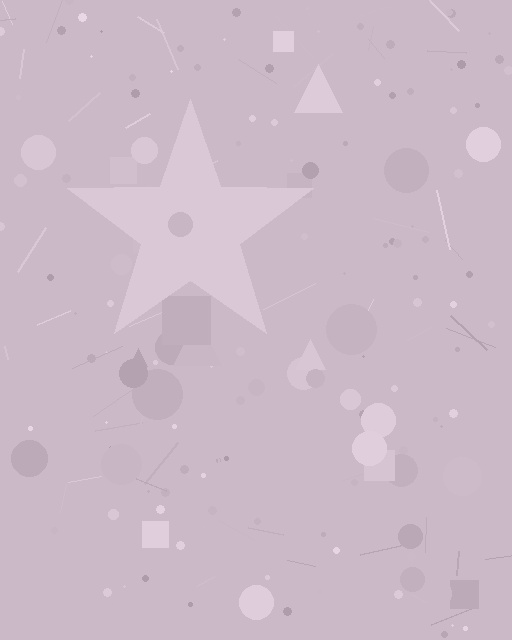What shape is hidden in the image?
A star is hidden in the image.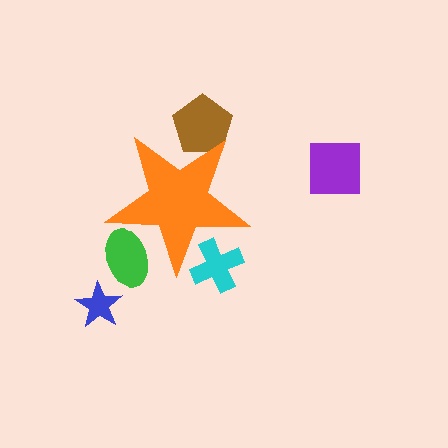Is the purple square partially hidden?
No, the purple square is fully visible.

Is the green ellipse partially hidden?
Yes, the green ellipse is partially hidden behind the orange star.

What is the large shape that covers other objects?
An orange star.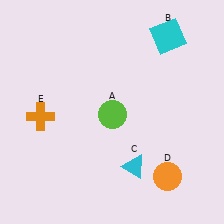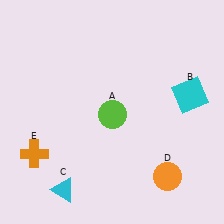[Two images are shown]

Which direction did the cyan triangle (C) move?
The cyan triangle (C) moved left.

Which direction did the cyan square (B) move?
The cyan square (B) moved down.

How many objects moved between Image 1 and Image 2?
3 objects moved between the two images.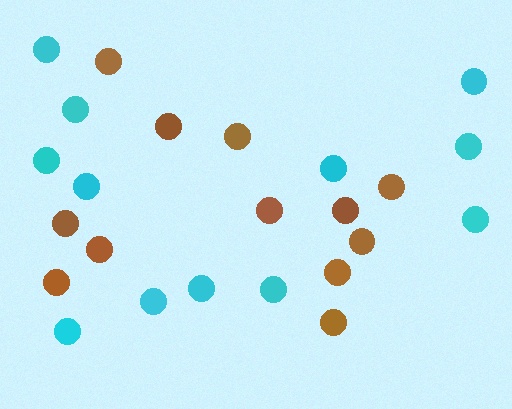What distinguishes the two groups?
There are 2 groups: one group of brown circles (12) and one group of cyan circles (12).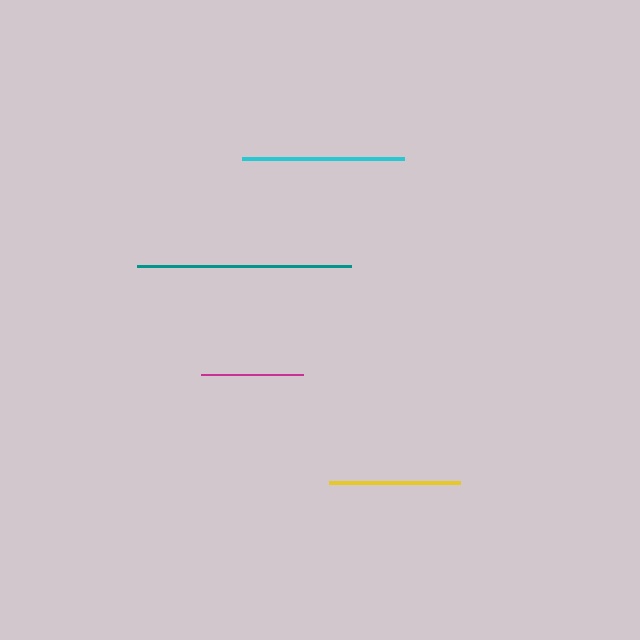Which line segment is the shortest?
The magenta line is the shortest at approximately 102 pixels.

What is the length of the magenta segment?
The magenta segment is approximately 102 pixels long.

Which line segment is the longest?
The teal line is the longest at approximately 214 pixels.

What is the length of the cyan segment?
The cyan segment is approximately 161 pixels long.